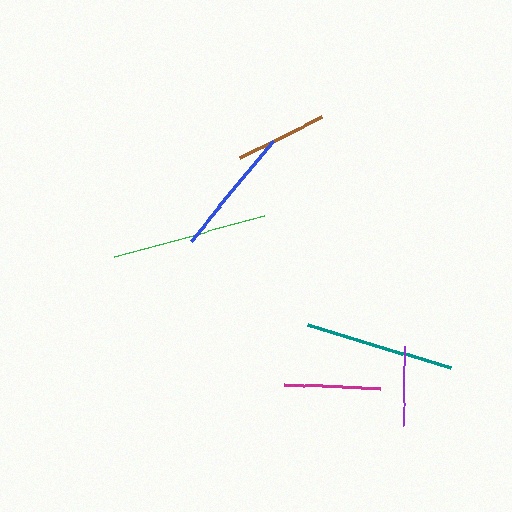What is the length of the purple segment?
The purple segment is approximately 78 pixels long.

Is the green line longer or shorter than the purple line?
The green line is longer than the purple line.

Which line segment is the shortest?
The purple line is the shortest at approximately 78 pixels.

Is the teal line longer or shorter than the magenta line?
The teal line is longer than the magenta line.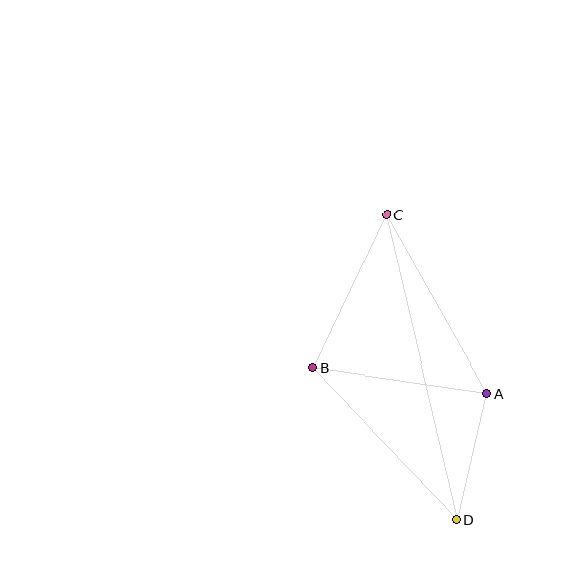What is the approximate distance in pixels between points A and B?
The distance between A and B is approximately 176 pixels.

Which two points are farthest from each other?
Points C and D are farthest from each other.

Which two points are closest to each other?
Points A and D are closest to each other.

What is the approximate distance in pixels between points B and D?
The distance between B and D is approximately 209 pixels.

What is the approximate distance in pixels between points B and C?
The distance between B and C is approximately 171 pixels.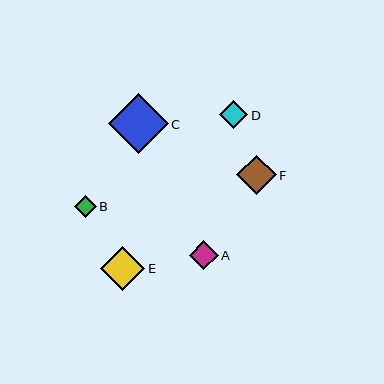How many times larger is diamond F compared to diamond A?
Diamond F is approximately 1.4 times the size of diamond A.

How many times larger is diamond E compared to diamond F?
Diamond E is approximately 1.1 times the size of diamond F.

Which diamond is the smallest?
Diamond B is the smallest with a size of approximately 22 pixels.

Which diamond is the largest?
Diamond C is the largest with a size of approximately 60 pixels.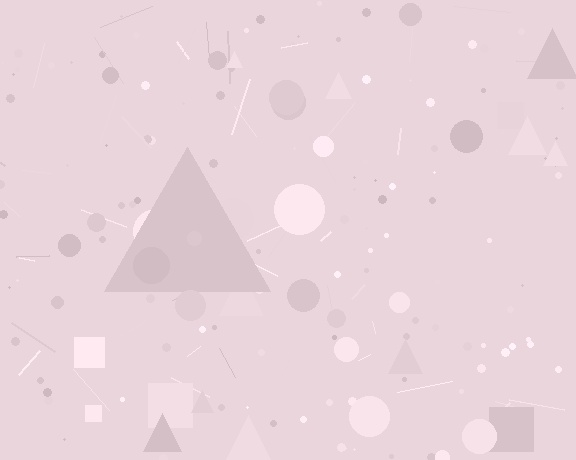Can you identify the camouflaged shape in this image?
The camouflaged shape is a triangle.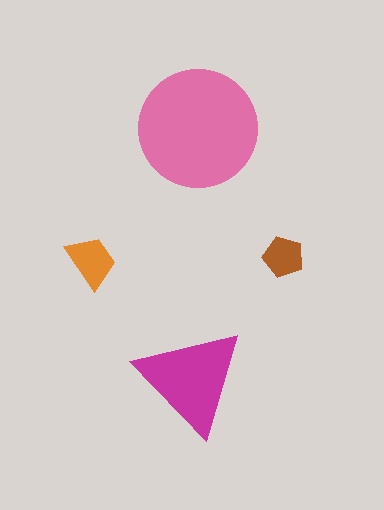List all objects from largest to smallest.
The pink circle, the magenta triangle, the orange trapezoid, the brown pentagon.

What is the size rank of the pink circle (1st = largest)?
1st.